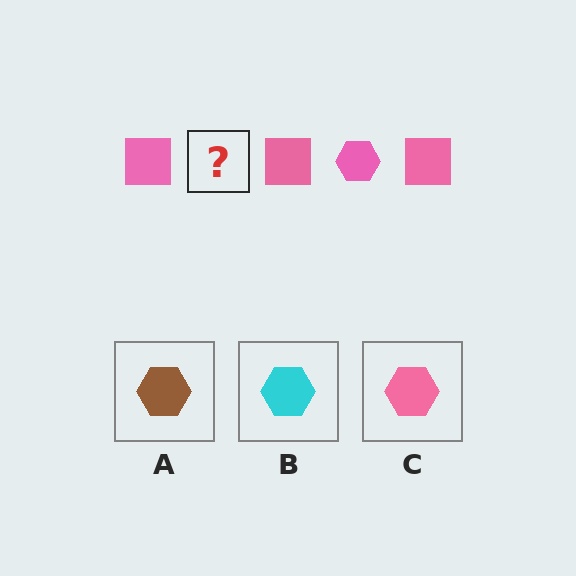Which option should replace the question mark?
Option C.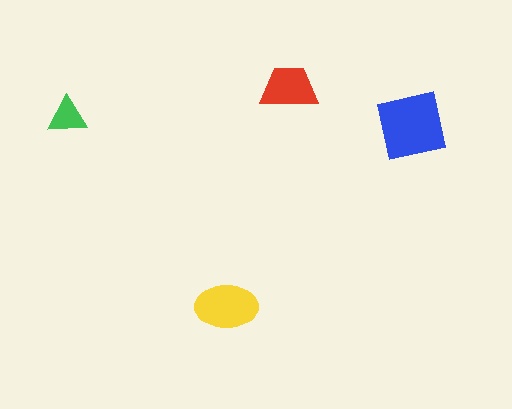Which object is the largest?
The blue square.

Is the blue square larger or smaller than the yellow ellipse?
Larger.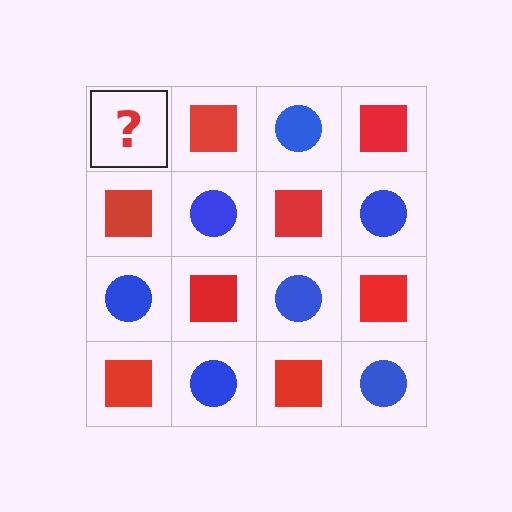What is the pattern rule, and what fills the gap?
The rule is that it alternates blue circle and red square in a checkerboard pattern. The gap should be filled with a blue circle.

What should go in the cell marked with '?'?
The missing cell should contain a blue circle.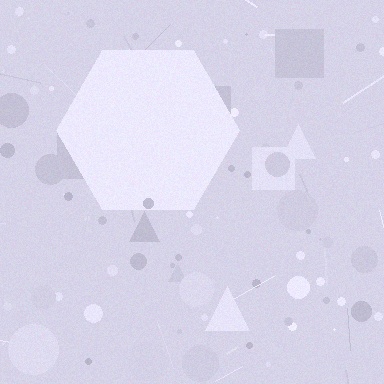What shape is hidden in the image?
A hexagon is hidden in the image.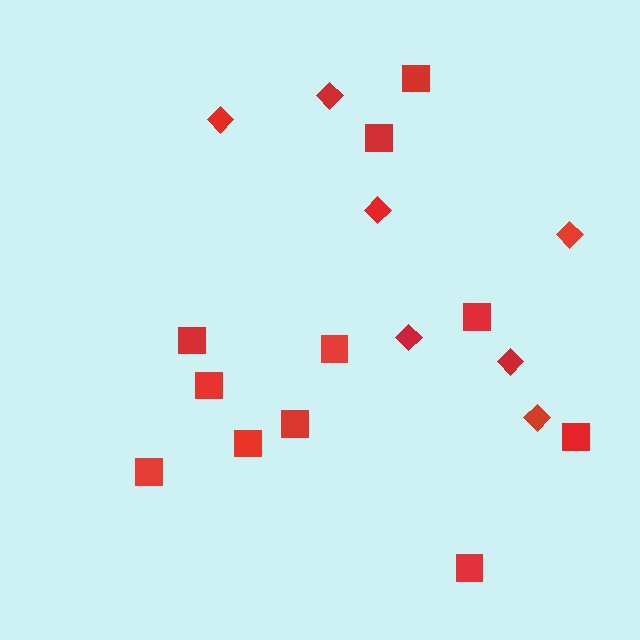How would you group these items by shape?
There are 2 groups: one group of diamonds (7) and one group of squares (11).